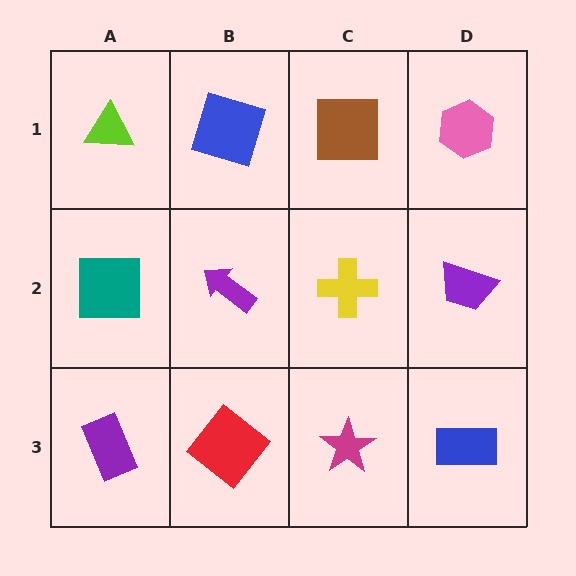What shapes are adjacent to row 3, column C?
A yellow cross (row 2, column C), a red diamond (row 3, column B), a blue rectangle (row 3, column D).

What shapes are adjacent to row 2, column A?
A lime triangle (row 1, column A), a purple rectangle (row 3, column A), a purple arrow (row 2, column B).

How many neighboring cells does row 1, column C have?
3.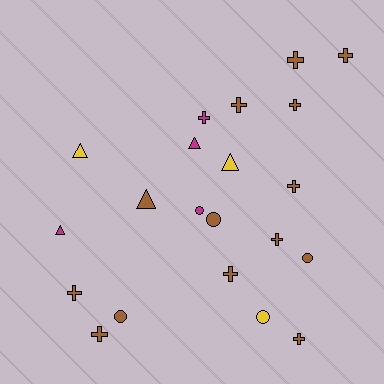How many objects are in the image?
There are 21 objects.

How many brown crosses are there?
There are 10 brown crosses.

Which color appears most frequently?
Brown, with 14 objects.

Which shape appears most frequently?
Cross, with 11 objects.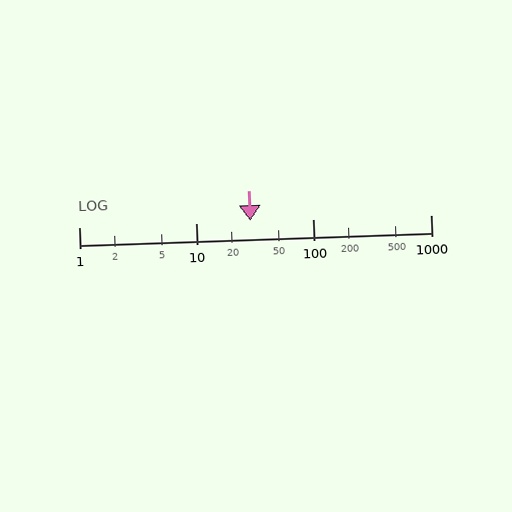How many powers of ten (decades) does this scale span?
The scale spans 3 decades, from 1 to 1000.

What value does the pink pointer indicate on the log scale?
The pointer indicates approximately 29.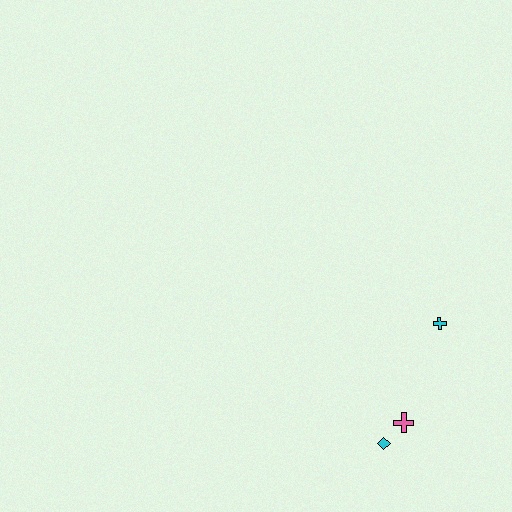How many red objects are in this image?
There are no red objects.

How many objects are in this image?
There are 3 objects.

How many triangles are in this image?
There are no triangles.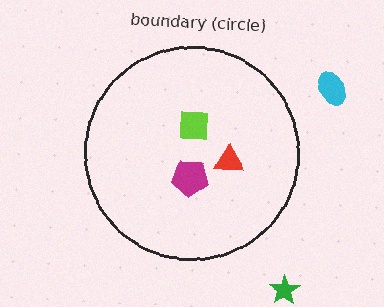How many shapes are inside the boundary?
3 inside, 2 outside.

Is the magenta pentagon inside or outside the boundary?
Inside.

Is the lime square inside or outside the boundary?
Inside.